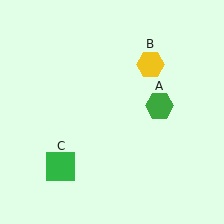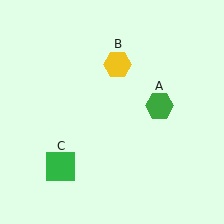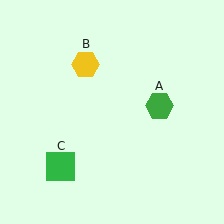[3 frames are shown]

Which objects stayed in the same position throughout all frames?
Green hexagon (object A) and green square (object C) remained stationary.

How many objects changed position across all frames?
1 object changed position: yellow hexagon (object B).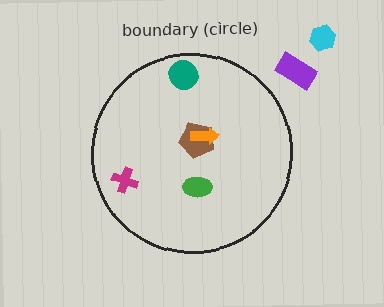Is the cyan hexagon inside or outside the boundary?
Outside.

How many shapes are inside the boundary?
5 inside, 2 outside.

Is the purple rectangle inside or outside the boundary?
Outside.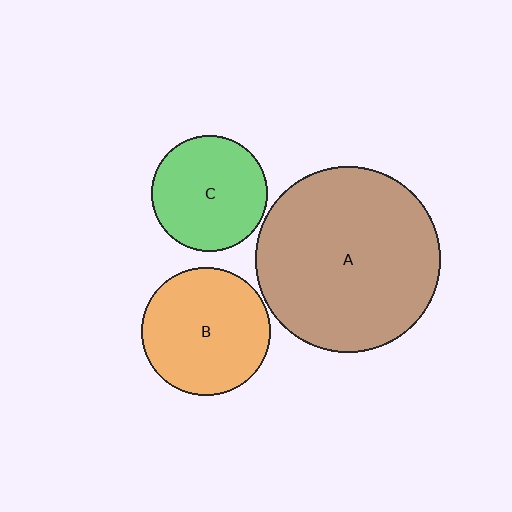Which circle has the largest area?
Circle A (brown).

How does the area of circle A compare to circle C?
Approximately 2.6 times.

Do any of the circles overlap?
No, none of the circles overlap.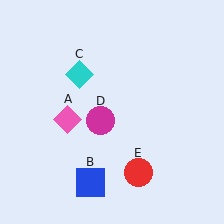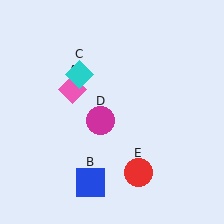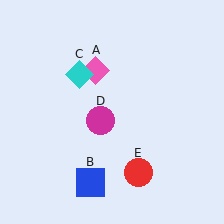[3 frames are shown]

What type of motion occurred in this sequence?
The pink diamond (object A) rotated clockwise around the center of the scene.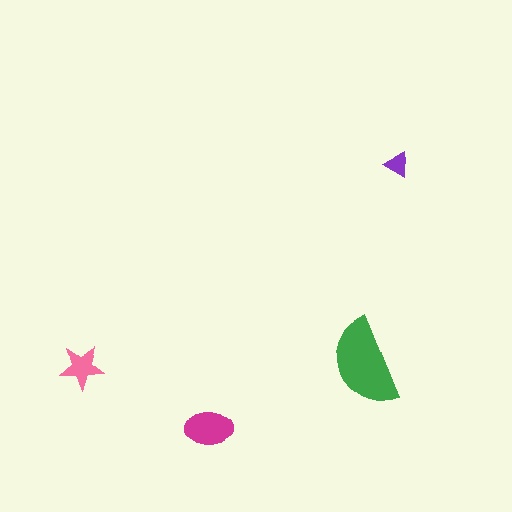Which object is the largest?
The green semicircle.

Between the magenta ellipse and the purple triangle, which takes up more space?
The magenta ellipse.